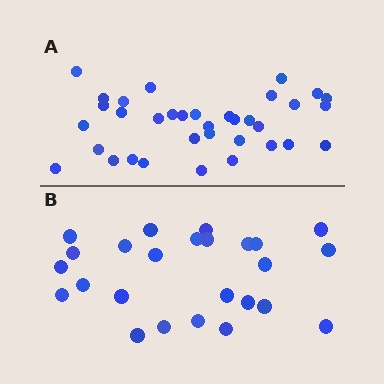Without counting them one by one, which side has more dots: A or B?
Region A (the top region) has more dots.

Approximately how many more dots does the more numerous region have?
Region A has roughly 10 or so more dots than region B.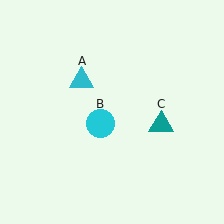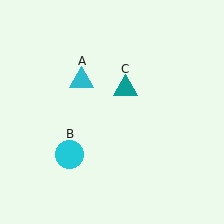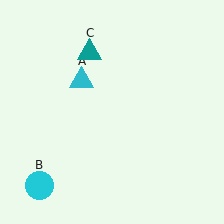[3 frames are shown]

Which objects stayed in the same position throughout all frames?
Cyan triangle (object A) remained stationary.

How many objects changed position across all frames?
2 objects changed position: cyan circle (object B), teal triangle (object C).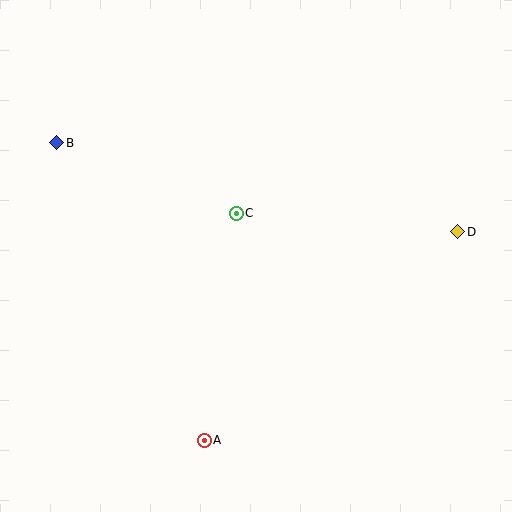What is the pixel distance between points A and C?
The distance between A and C is 229 pixels.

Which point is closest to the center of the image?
Point C at (236, 213) is closest to the center.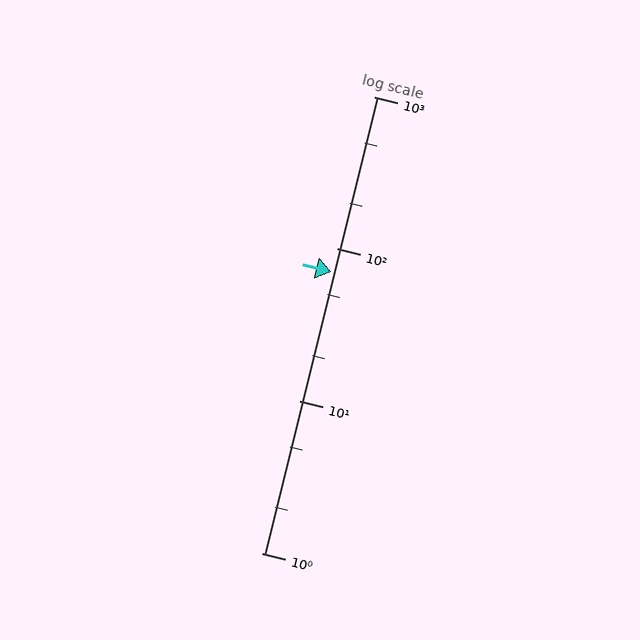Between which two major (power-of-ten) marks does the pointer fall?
The pointer is between 10 and 100.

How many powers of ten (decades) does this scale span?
The scale spans 3 decades, from 1 to 1000.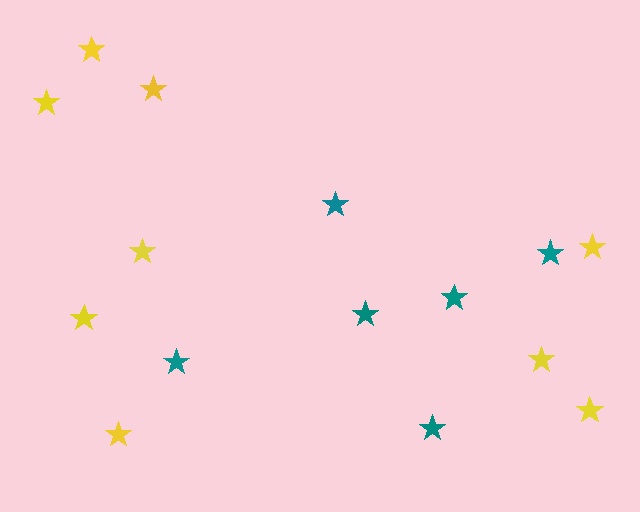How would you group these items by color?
There are 2 groups: one group of teal stars (6) and one group of yellow stars (9).